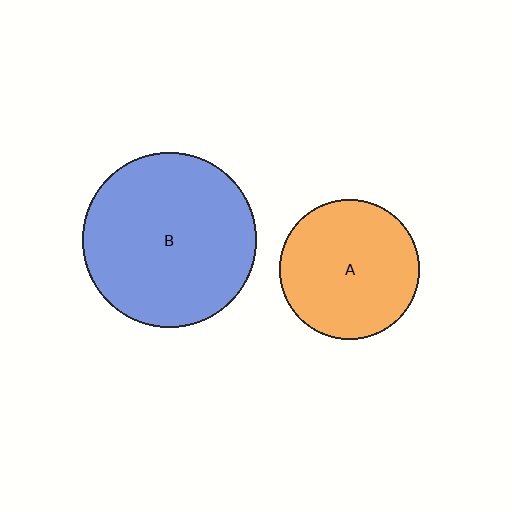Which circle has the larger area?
Circle B (blue).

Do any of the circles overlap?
No, none of the circles overlap.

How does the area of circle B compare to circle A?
Approximately 1.5 times.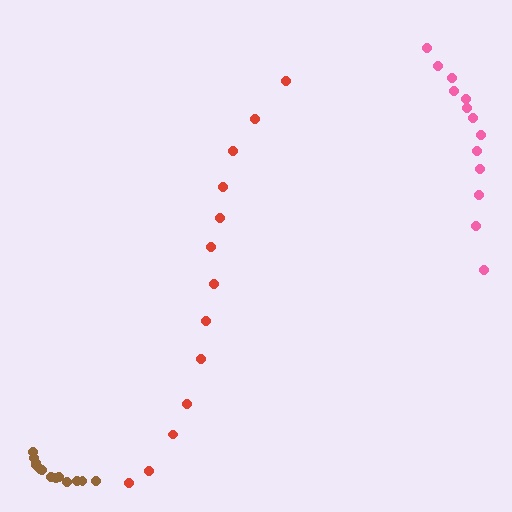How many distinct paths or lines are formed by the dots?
There are 3 distinct paths.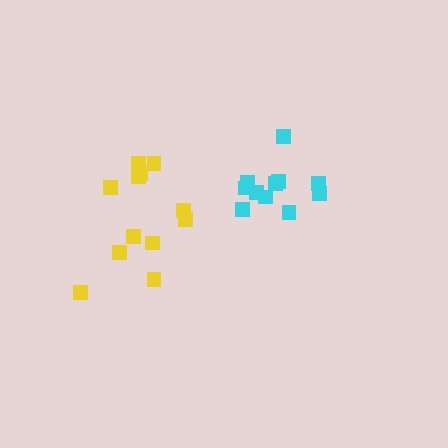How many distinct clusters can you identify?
There are 2 distinct clusters.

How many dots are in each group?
Group 1: 11 dots, Group 2: 12 dots (23 total).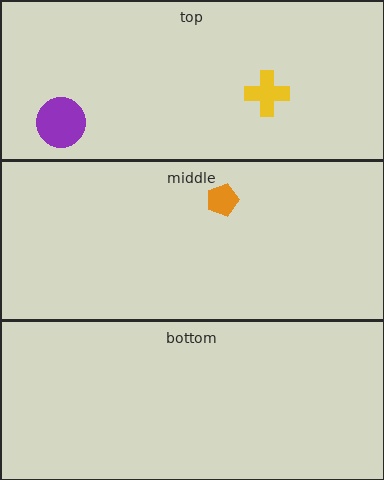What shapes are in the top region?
The purple circle, the yellow cross.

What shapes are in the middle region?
The orange pentagon.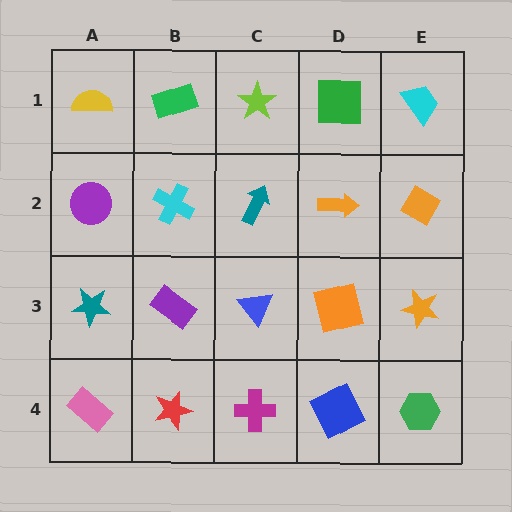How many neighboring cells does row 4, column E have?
2.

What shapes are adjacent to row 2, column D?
A green square (row 1, column D), an orange square (row 3, column D), a teal arrow (row 2, column C), an orange diamond (row 2, column E).